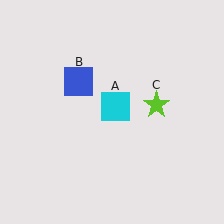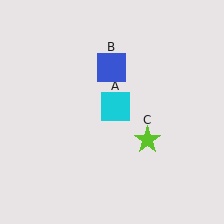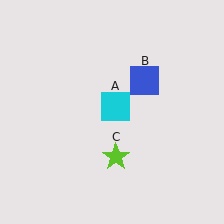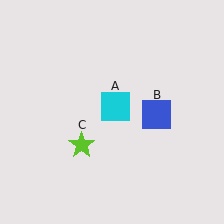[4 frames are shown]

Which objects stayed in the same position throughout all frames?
Cyan square (object A) remained stationary.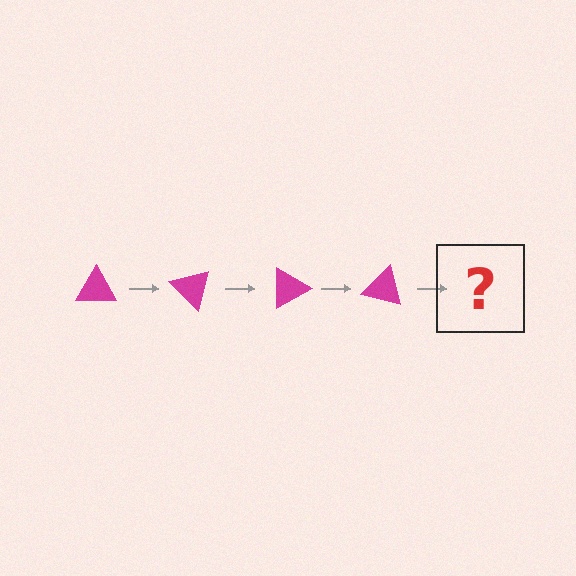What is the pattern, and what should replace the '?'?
The pattern is that the triangle rotates 45 degrees each step. The '?' should be a magenta triangle rotated 180 degrees.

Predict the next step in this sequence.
The next step is a magenta triangle rotated 180 degrees.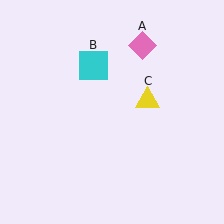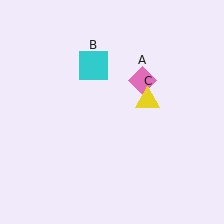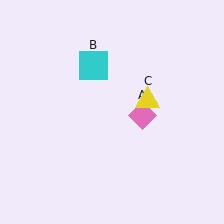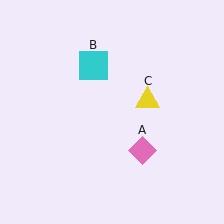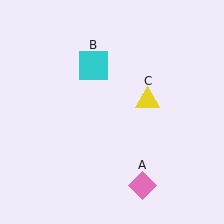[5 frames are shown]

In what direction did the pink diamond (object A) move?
The pink diamond (object A) moved down.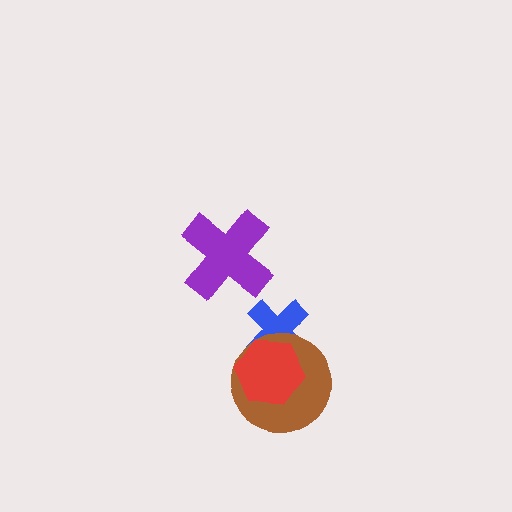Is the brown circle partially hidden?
Yes, it is partially covered by another shape.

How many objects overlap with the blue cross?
2 objects overlap with the blue cross.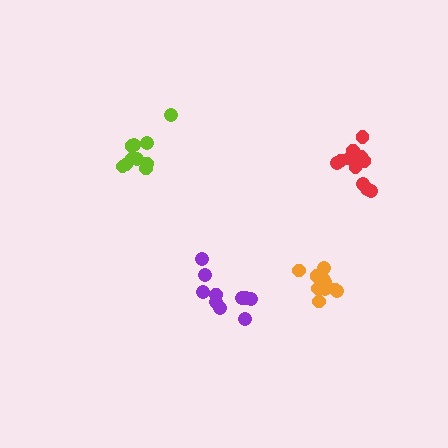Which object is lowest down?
The purple cluster is bottommost.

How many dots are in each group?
Group 1: 12 dots, Group 2: 10 dots, Group 3: 10 dots, Group 4: 10 dots (42 total).